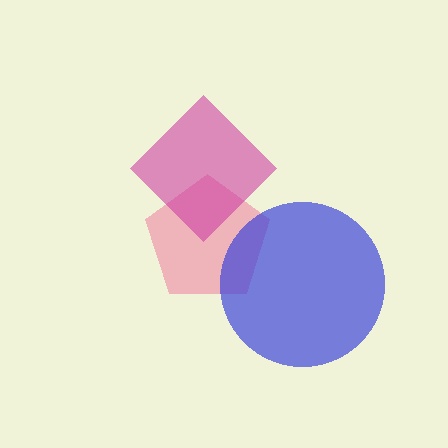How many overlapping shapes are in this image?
There are 3 overlapping shapes in the image.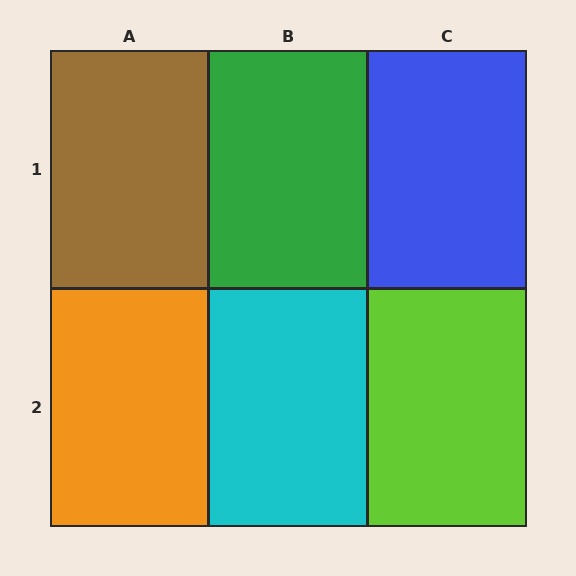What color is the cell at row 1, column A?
Brown.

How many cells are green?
1 cell is green.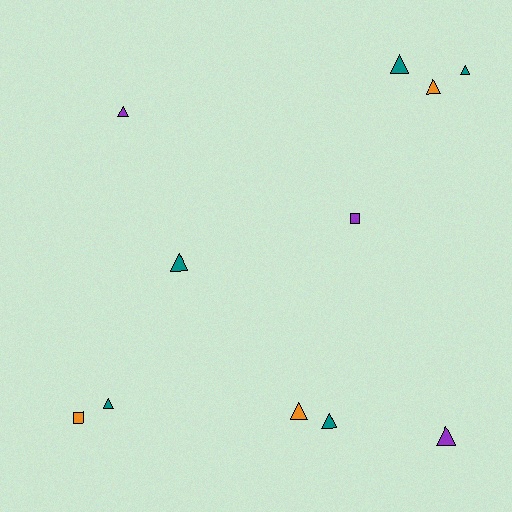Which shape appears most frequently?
Triangle, with 9 objects.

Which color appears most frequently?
Teal, with 5 objects.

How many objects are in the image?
There are 11 objects.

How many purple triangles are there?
There are 2 purple triangles.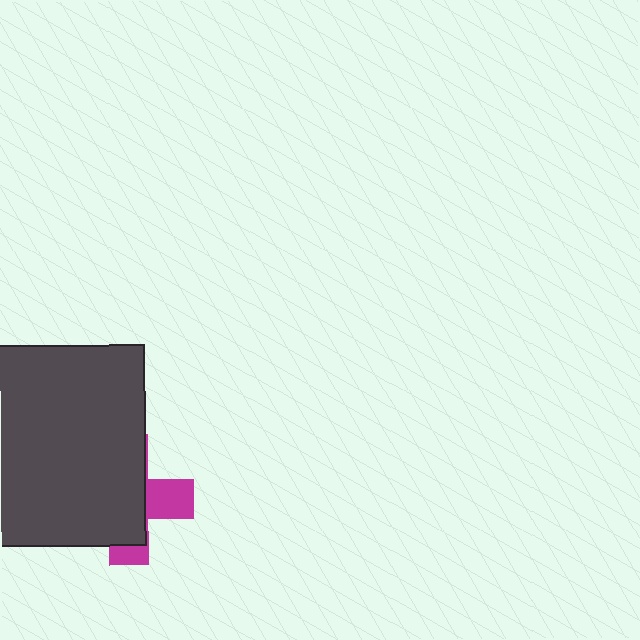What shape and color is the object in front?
The object in front is a dark gray rectangle.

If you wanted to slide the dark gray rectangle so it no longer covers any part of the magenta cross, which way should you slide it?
Slide it left — that is the most direct way to separate the two shapes.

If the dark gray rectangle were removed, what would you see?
You would see the complete magenta cross.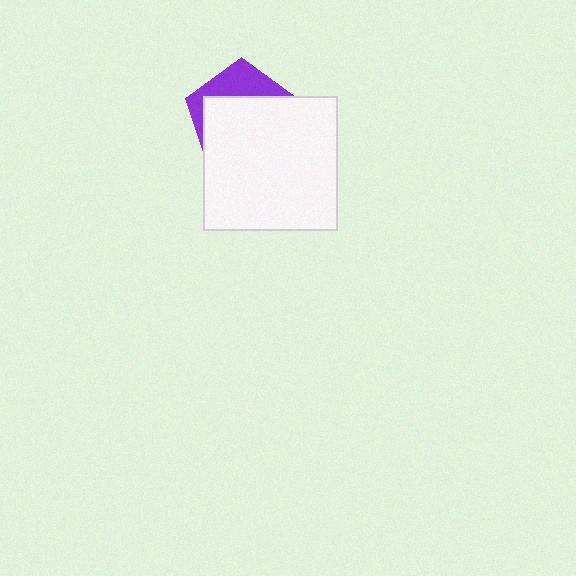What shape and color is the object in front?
The object in front is a white square.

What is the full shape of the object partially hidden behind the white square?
The partially hidden object is a purple pentagon.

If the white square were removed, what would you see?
You would see the complete purple pentagon.